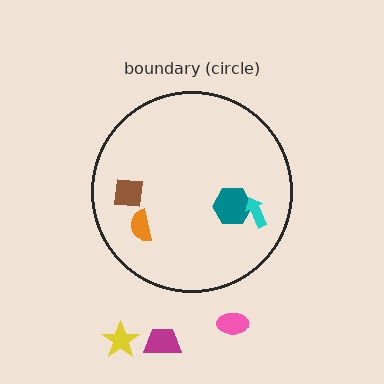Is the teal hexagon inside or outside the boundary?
Inside.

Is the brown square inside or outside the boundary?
Inside.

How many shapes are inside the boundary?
4 inside, 3 outside.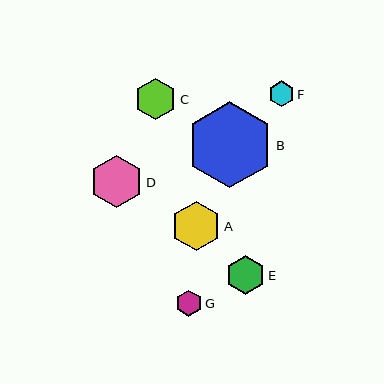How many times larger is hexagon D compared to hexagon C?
Hexagon D is approximately 1.3 times the size of hexagon C.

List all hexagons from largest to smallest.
From largest to smallest: B, D, A, C, E, G, F.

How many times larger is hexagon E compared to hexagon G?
Hexagon E is approximately 1.5 times the size of hexagon G.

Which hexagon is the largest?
Hexagon B is the largest with a size of approximately 86 pixels.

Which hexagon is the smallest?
Hexagon F is the smallest with a size of approximately 26 pixels.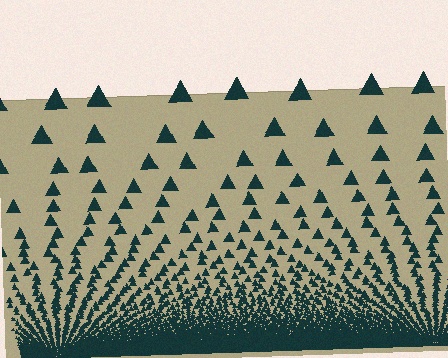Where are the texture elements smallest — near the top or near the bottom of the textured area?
Near the bottom.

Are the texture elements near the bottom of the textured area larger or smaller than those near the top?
Smaller. The gradient is inverted — elements near the bottom are smaller and denser.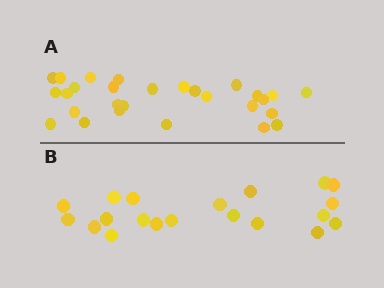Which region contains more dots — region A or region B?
Region A (the top region) has more dots.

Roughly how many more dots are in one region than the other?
Region A has roughly 8 or so more dots than region B.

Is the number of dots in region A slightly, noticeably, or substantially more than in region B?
Region A has noticeably more, but not dramatically so. The ratio is roughly 1.4 to 1.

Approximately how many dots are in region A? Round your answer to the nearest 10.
About 30 dots. (The exact count is 28, which rounds to 30.)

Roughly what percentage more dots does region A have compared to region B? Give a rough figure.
About 40% more.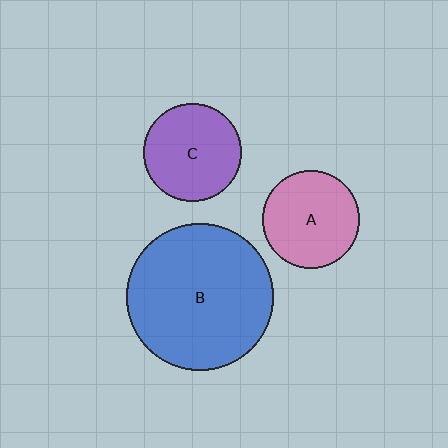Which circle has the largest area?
Circle B (blue).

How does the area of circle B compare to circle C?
Approximately 2.3 times.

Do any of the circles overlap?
No, none of the circles overlap.